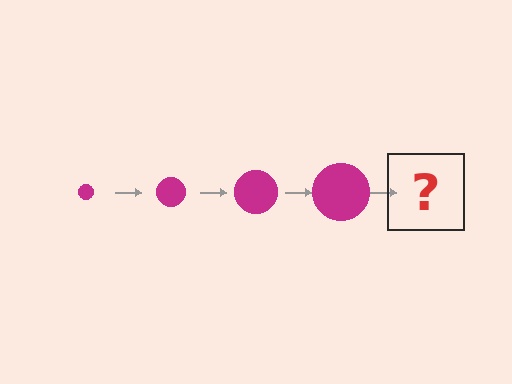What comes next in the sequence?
The next element should be a magenta circle, larger than the previous one.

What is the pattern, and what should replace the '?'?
The pattern is that the circle gets progressively larger each step. The '?' should be a magenta circle, larger than the previous one.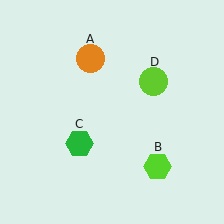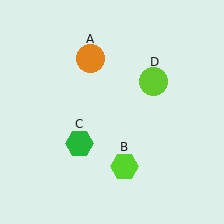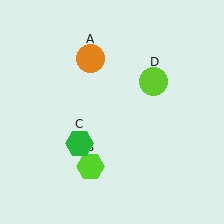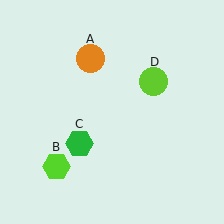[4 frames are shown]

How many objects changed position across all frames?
1 object changed position: lime hexagon (object B).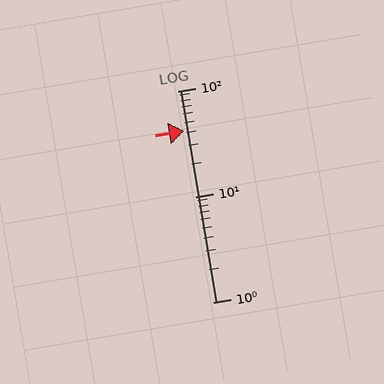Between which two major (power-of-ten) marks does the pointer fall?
The pointer is between 10 and 100.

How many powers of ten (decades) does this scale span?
The scale spans 2 decades, from 1 to 100.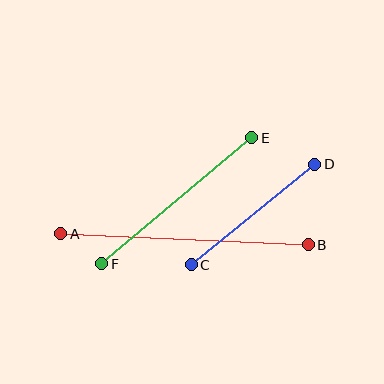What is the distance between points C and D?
The distance is approximately 159 pixels.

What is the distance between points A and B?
The distance is approximately 248 pixels.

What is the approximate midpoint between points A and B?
The midpoint is at approximately (184, 239) pixels.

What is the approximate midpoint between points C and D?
The midpoint is at approximately (253, 214) pixels.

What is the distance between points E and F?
The distance is approximately 196 pixels.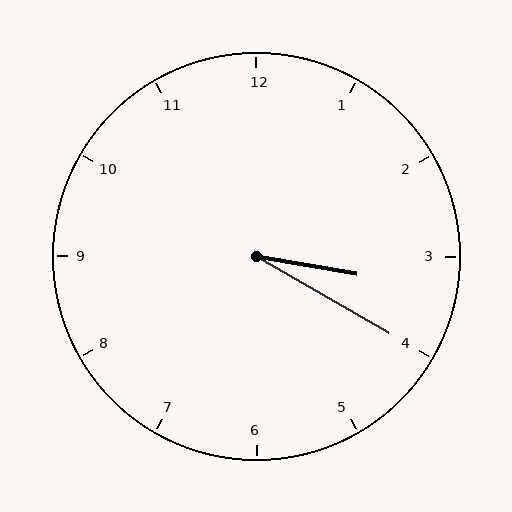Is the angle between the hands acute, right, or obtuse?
It is acute.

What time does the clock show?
3:20.